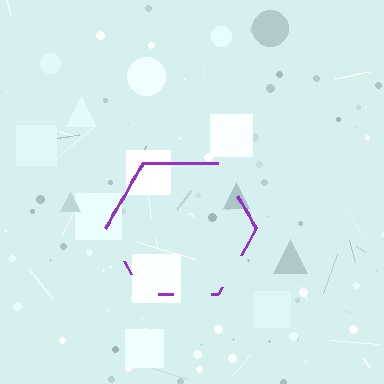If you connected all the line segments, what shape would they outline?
They would outline a hexagon.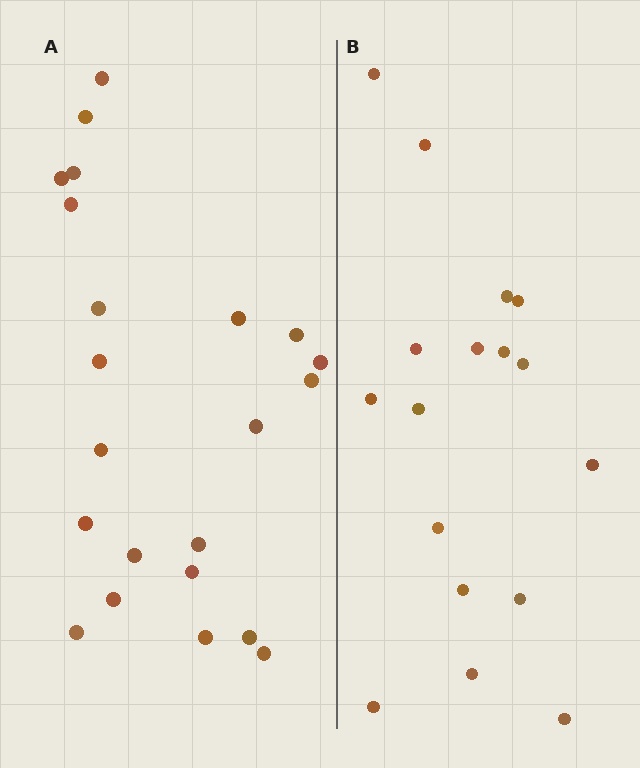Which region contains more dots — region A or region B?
Region A (the left region) has more dots.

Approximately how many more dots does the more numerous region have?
Region A has about 5 more dots than region B.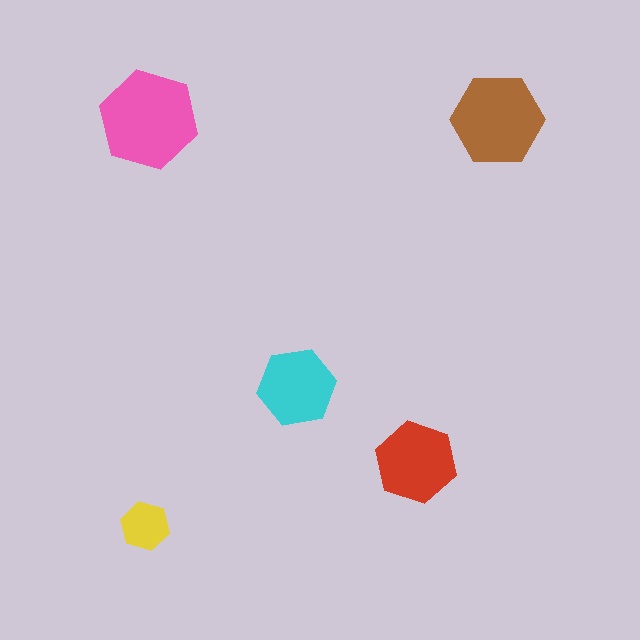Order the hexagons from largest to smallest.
the pink one, the brown one, the red one, the cyan one, the yellow one.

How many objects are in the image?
There are 5 objects in the image.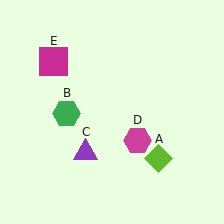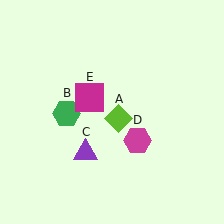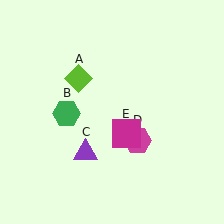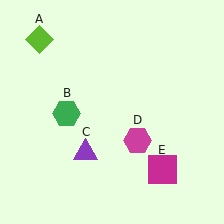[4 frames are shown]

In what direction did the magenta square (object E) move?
The magenta square (object E) moved down and to the right.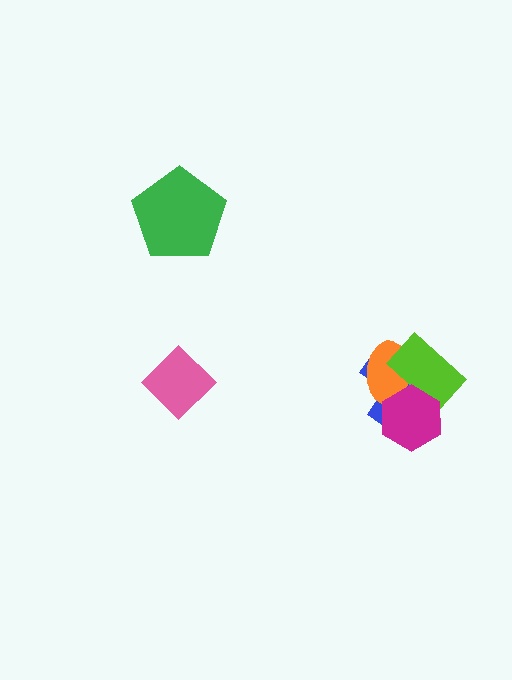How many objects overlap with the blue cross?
3 objects overlap with the blue cross.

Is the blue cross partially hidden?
Yes, it is partially covered by another shape.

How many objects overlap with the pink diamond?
0 objects overlap with the pink diamond.